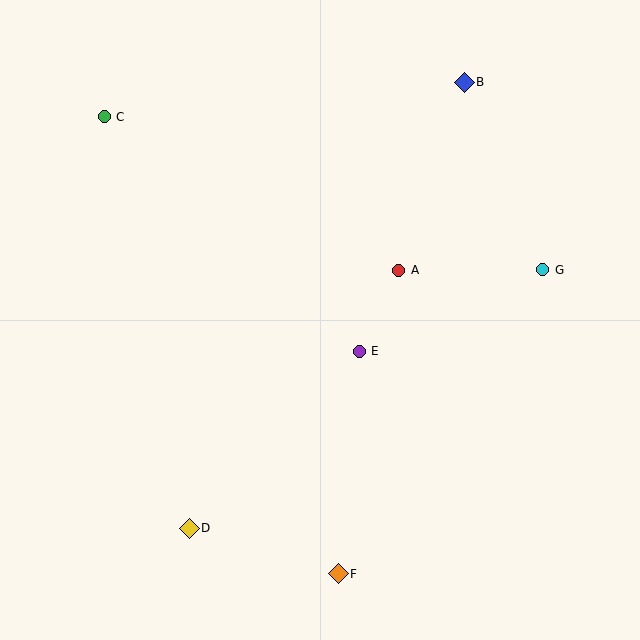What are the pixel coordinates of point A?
Point A is at (399, 270).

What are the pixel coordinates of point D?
Point D is at (189, 528).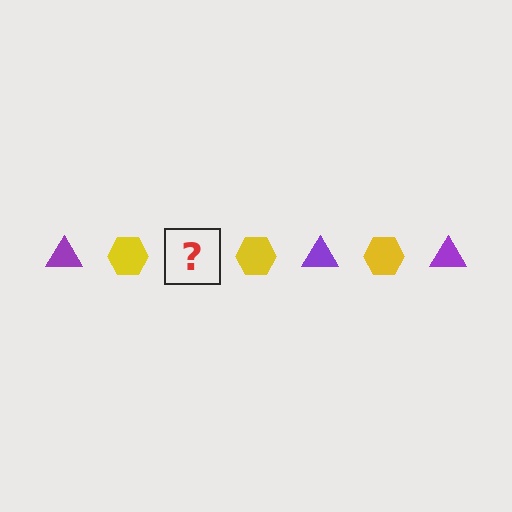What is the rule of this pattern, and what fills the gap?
The rule is that the pattern alternates between purple triangle and yellow hexagon. The gap should be filled with a purple triangle.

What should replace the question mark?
The question mark should be replaced with a purple triangle.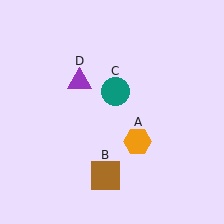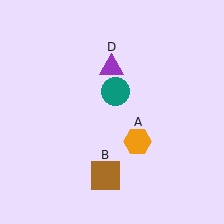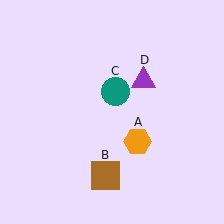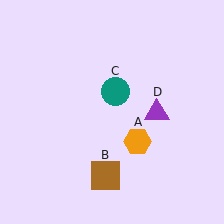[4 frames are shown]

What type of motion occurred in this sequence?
The purple triangle (object D) rotated clockwise around the center of the scene.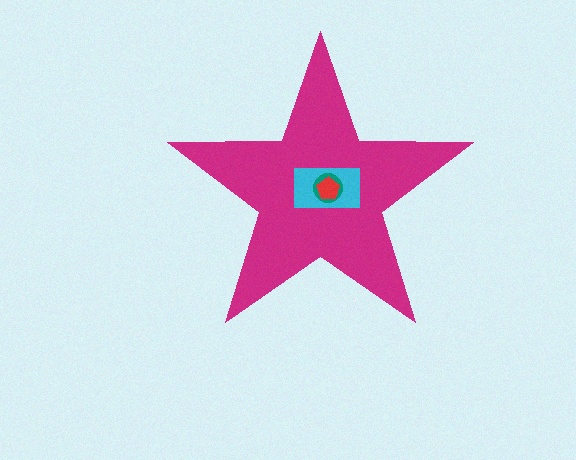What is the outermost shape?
The magenta star.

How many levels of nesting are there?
4.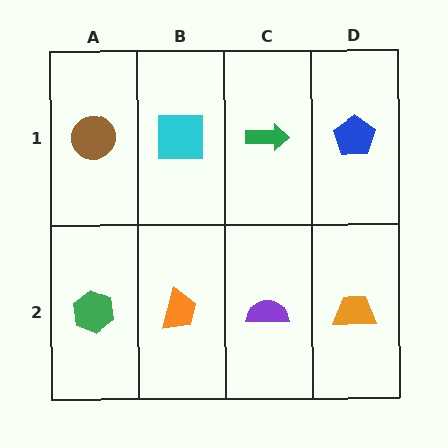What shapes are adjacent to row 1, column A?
A green hexagon (row 2, column A), a cyan square (row 1, column B).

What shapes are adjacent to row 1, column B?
An orange trapezoid (row 2, column B), a brown circle (row 1, column A), a green arrow (row 1, column C).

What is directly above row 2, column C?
A green arrow.